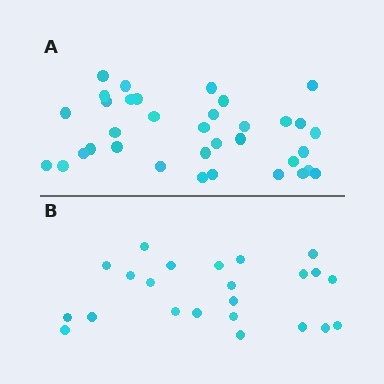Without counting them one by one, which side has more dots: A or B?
Region A (the top region) has more dots.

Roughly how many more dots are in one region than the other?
Region A has roughly 12 or so more dots than region B.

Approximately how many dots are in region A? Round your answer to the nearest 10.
About 40 dots. (The exact count is 35, which rounds to 40.)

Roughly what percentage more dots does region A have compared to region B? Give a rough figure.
About 50% more.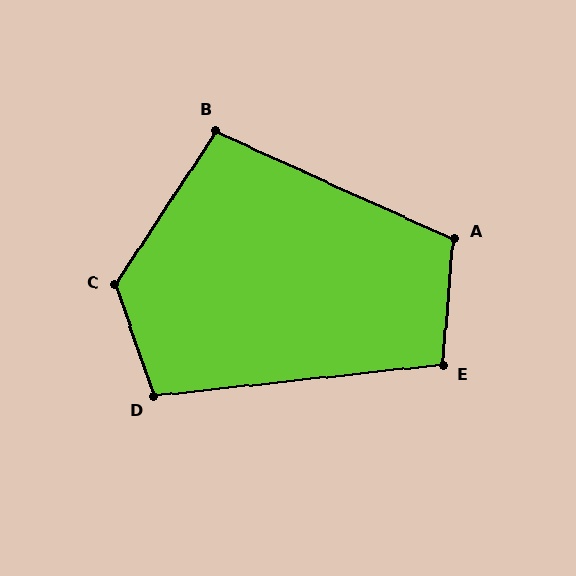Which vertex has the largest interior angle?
C, at approximately 128 degrees.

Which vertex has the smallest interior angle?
B, at approximately 99 degrees.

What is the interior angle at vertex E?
Approximately 101 degrees (obtuse).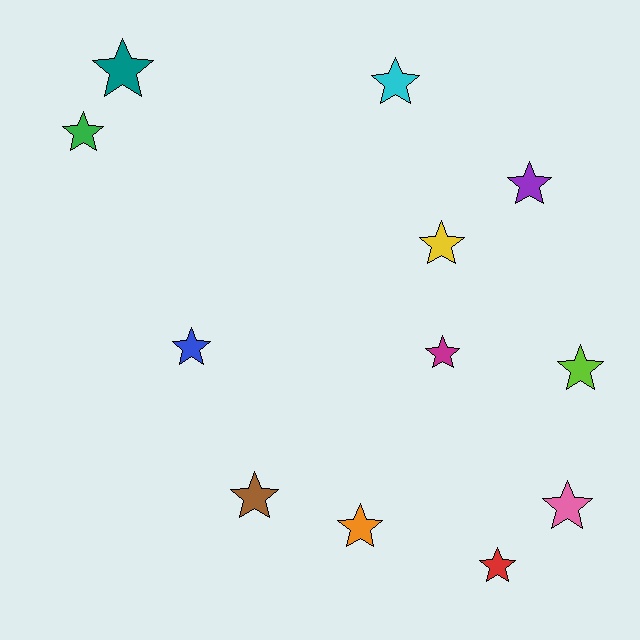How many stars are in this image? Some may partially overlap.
There are 12 stars.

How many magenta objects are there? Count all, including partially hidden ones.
There is 1 magenta object.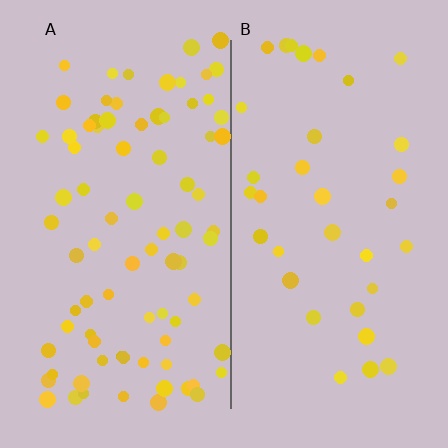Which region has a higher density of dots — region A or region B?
A (the left).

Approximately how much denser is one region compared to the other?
Approximately 2.4× — region A over region B.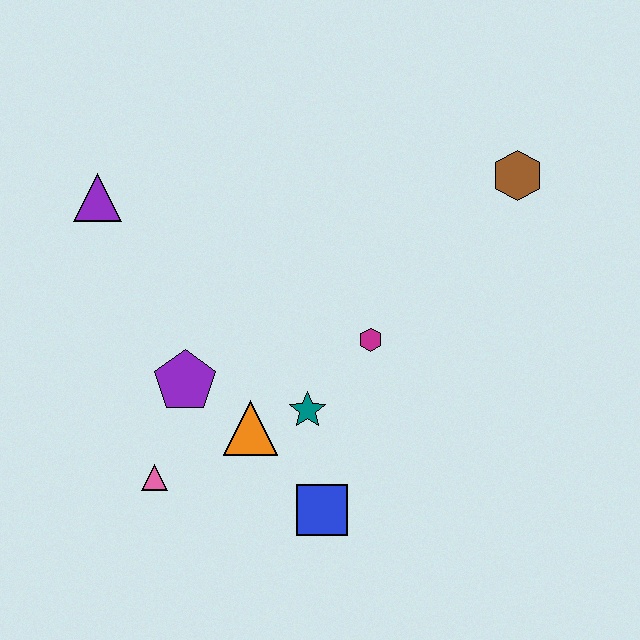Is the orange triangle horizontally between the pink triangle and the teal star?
Yes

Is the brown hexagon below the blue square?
No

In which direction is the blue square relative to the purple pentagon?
The blue square is to the right of the purple pentagon.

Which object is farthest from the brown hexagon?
The pink triangle is farthest from the brown hexagon.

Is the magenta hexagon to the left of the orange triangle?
No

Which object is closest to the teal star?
The orange triangle is closest to the teal star.